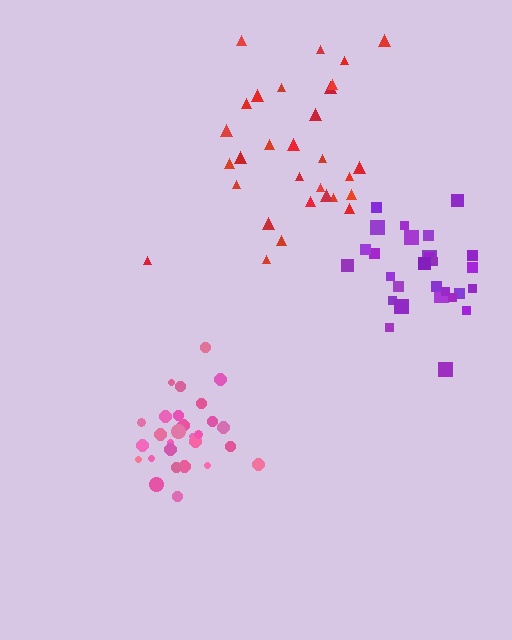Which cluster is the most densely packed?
Pink.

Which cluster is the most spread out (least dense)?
Red.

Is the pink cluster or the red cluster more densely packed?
Pink.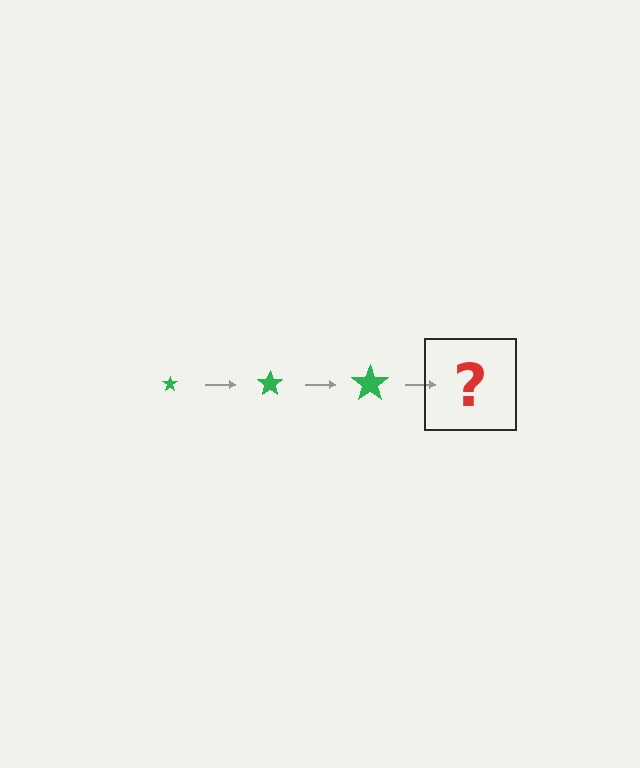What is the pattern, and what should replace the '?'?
The pattern is that the star gets progressively larger each step. The '?' should be a green star, larger than the previous one.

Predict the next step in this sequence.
The next step is a green star, larger than the previous one.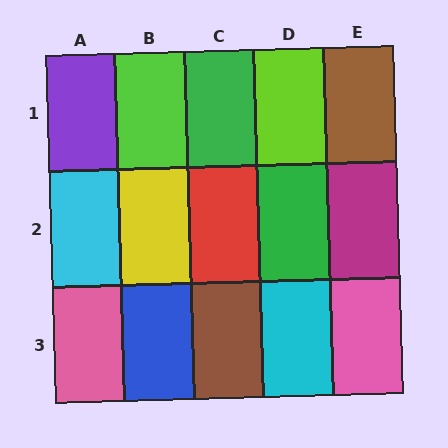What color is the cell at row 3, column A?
Pink.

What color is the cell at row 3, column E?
Pink.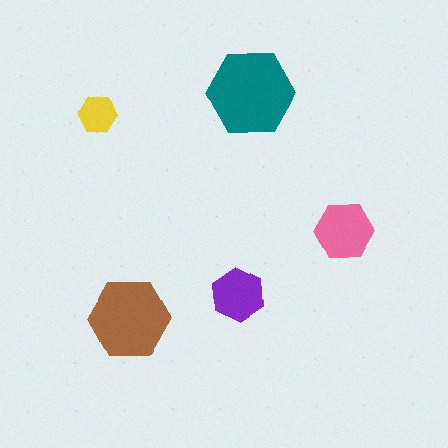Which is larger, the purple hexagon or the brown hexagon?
The brown one.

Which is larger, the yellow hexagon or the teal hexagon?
The teal one.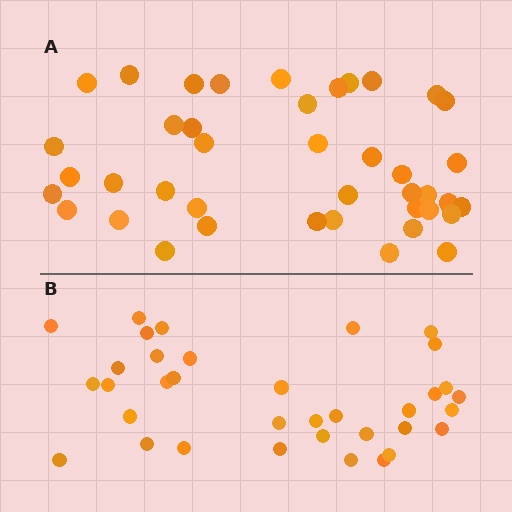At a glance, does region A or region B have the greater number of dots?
Region A (the top region) has more dots.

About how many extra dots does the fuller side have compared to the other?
Region A has about 6 more dots than region B.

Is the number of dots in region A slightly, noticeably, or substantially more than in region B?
Region A has only slightly more — the two regions are fairly close. The ratio is roughly 1.2 to 1.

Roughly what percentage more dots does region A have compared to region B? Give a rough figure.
About 15% more.